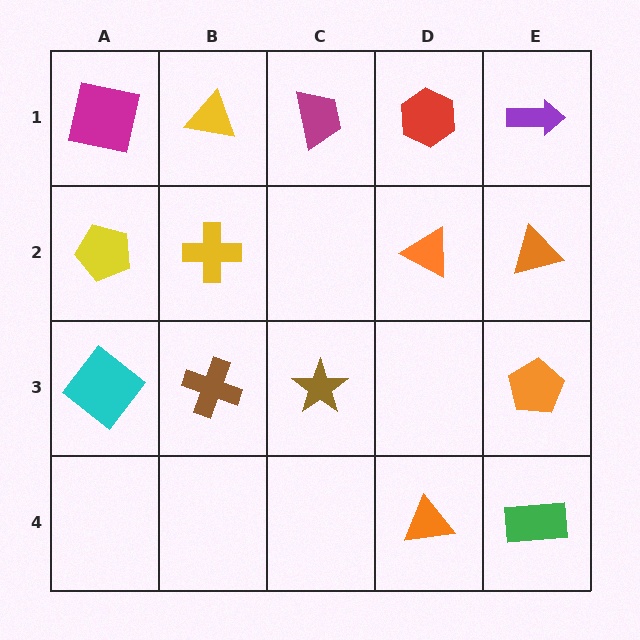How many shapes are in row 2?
4 shapes.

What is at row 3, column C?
A brown star.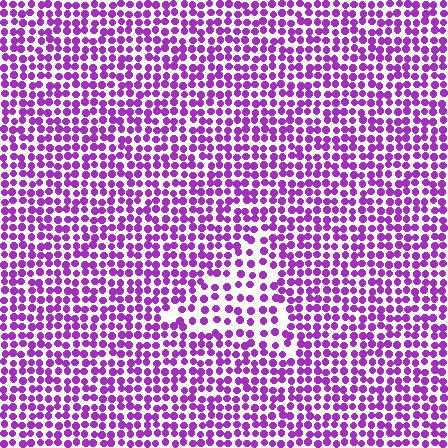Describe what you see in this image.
The image contains small purple elements arranged at two different densities. A triangle-shaped region is visible where the elements are less densely packed than the surrounding area.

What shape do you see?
I see a triangle.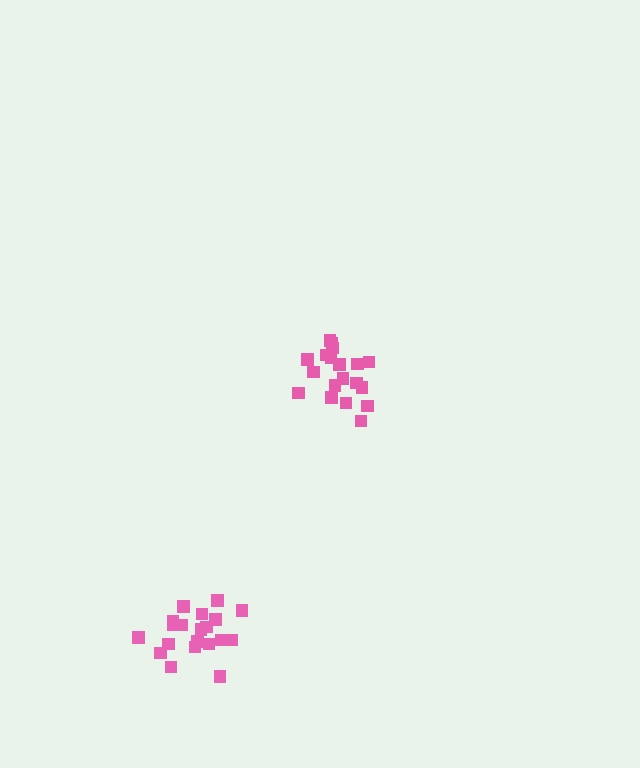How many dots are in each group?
Group 1: 20 dots, Group 2: 19 dots (39 total).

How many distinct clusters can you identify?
There are 2 distinct clusters.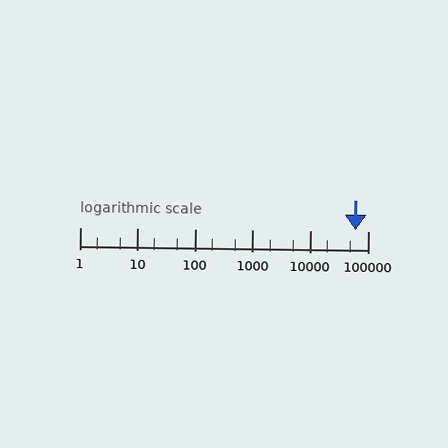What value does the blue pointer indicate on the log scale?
The pointer indicates approximately 60000.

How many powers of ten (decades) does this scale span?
The scale spans 5 decades, from 1 to 100000.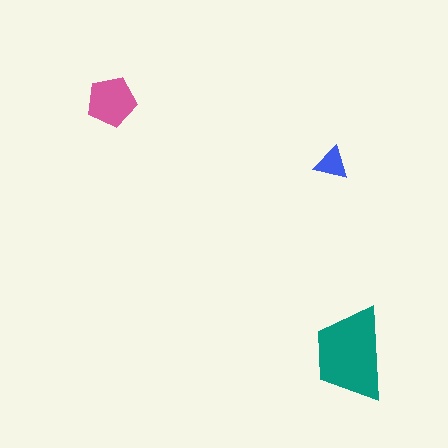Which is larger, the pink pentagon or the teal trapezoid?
The teal trapezoid.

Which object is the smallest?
The blue triangle.